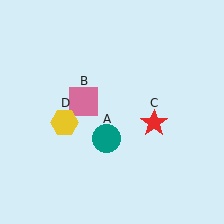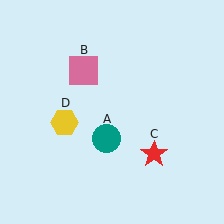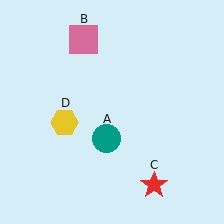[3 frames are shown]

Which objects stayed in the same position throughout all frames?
Teal circle (object A) and yellow hexagon (object D) remained stationary.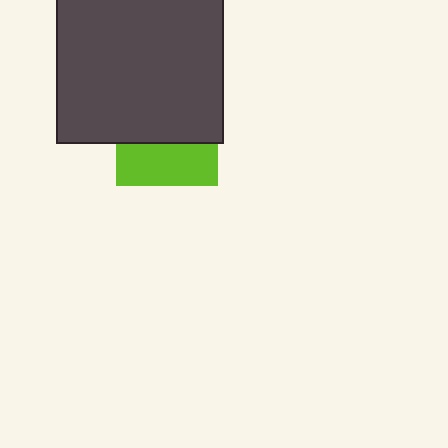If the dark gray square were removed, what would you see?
You would see the complete lime square.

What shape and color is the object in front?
The object in front is a dark gray square.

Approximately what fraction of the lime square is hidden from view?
Roughly 59% of the lime square is hidden behind the dark gray square.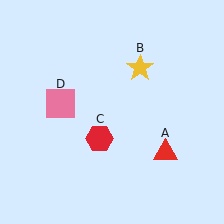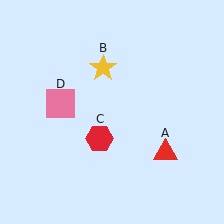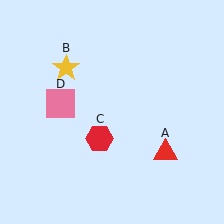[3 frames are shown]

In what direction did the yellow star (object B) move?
The yellow star (object B) moved left.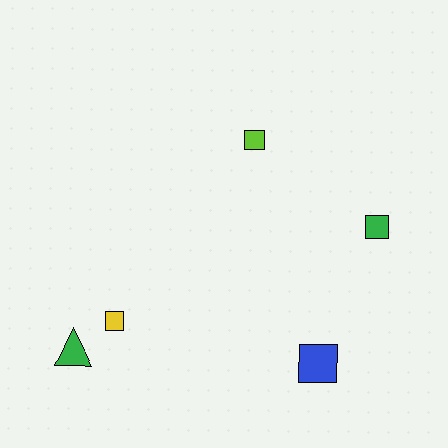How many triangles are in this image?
There is 1 triangle.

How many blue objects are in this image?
There is 1 blue object.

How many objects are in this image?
There are 5 objects.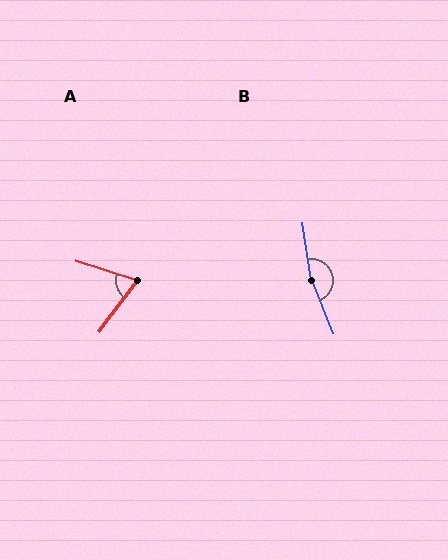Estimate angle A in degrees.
Approximately 71 degrees.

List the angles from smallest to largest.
A (71°), B (166°).